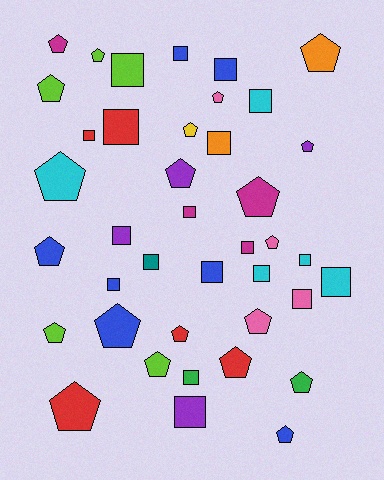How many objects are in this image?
There are 40 objects.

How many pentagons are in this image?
There are 21 pentagons.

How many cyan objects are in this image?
There are 5 cyan objects.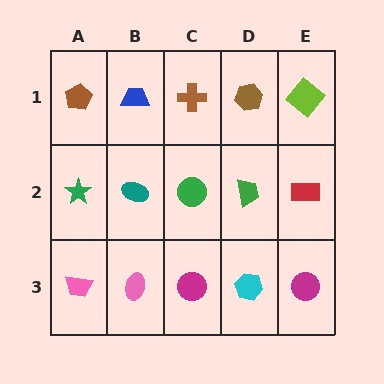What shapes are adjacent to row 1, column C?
A green circle (row 2, column C), a blue trapezoid (row 1, column B), a brown hexagon (row 1, column D).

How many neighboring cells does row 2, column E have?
3.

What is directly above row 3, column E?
A red rectangle.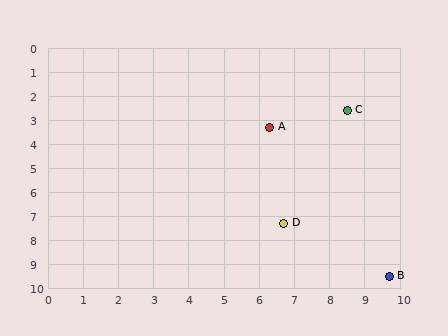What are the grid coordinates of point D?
Point D is at approximately (6.7, 7.3).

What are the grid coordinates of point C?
Point C is at approximately (8.5, 2.6).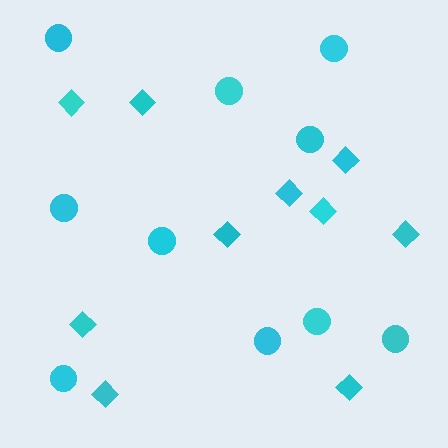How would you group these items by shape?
There are 2 groups: one group of diamonds (10) and one group of circles (10).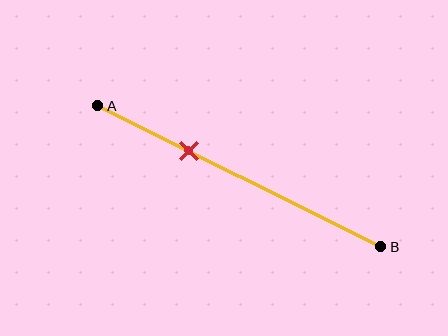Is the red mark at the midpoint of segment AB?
No, the mark is at about 30% from A, not at the 50% midpoint.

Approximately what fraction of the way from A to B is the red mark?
The red mark is approximately 30% of the way from A to B.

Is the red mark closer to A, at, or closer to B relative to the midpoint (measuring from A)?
The red mark is closer to point A than the midpoint of segment AB.